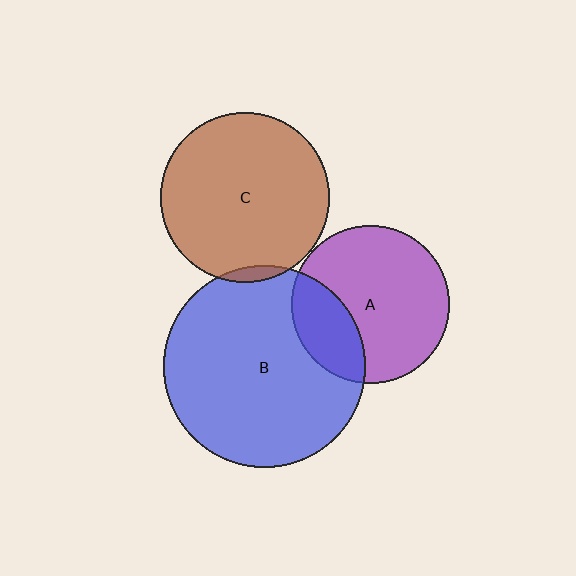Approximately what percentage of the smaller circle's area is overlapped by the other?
Approximately 25%.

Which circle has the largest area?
Circle B (blue).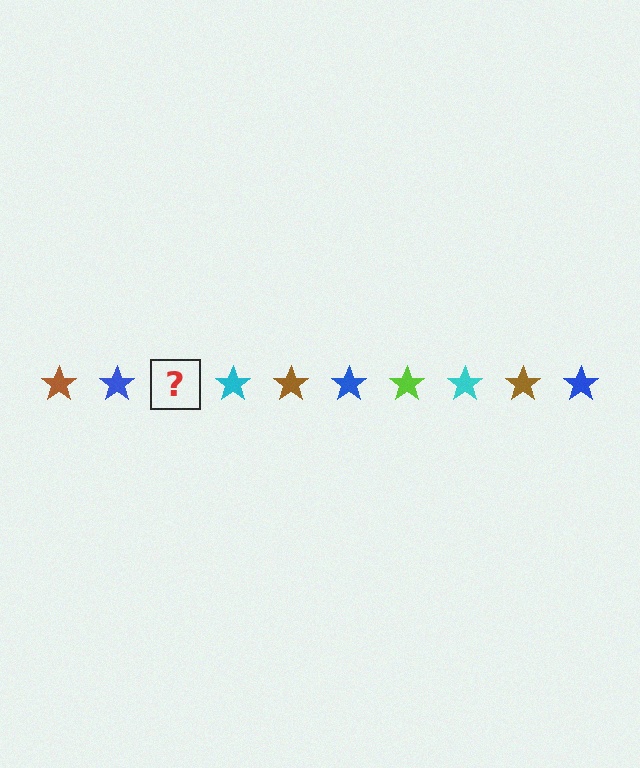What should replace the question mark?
The question mark should be replaced with a lime star.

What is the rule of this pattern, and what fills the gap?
The rule is that the pattern cycles through brown, blue, lime, cyan stars. The gap should be filled with a lime star.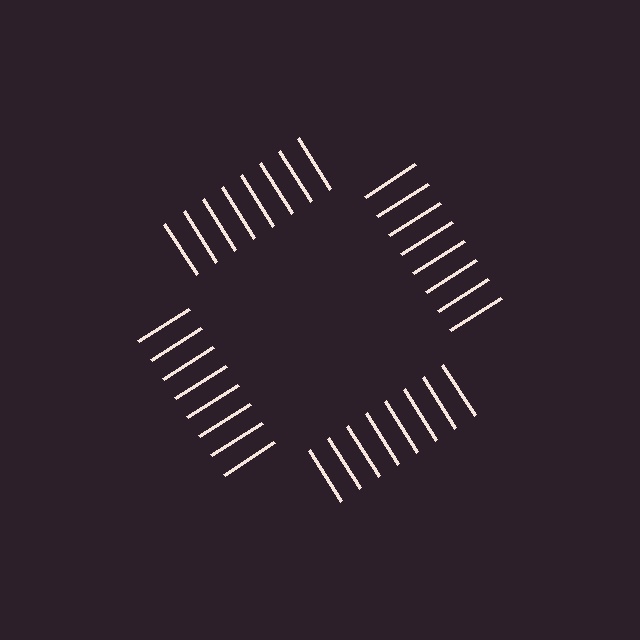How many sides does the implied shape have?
4 sides — the line-ends trace a square.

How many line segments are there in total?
32 — 8 along each of the 4 edges.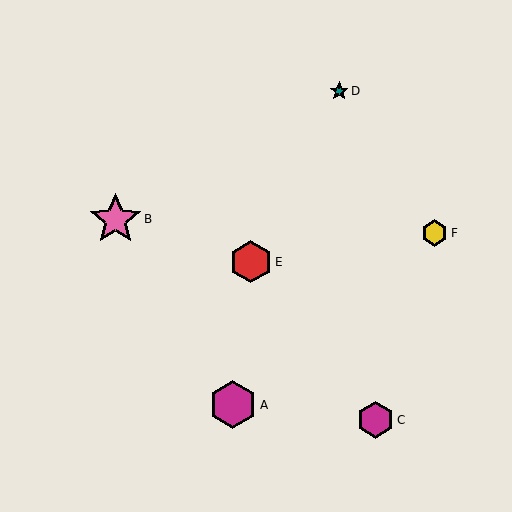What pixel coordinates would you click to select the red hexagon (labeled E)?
Click at (251, 262) to select the red hexagon E.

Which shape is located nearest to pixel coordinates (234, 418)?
The magenta hexagon (labeled A) at (233, 405) is nearest to that location.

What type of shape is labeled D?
Shape D is a teal star.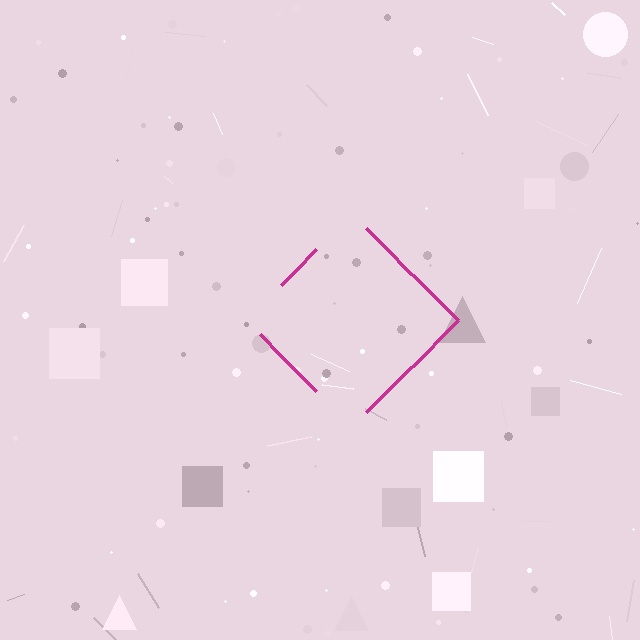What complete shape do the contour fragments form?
The contour fragments form a diamond.